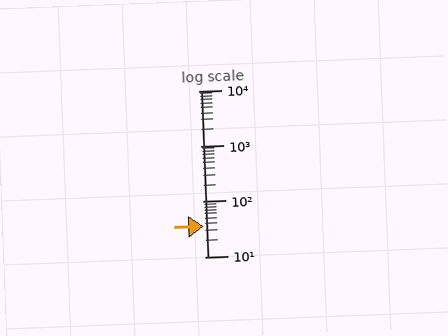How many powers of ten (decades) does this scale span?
The scale spans 3 decades, from 10 to 10000.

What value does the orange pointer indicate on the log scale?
The pointer indicates approximately 35.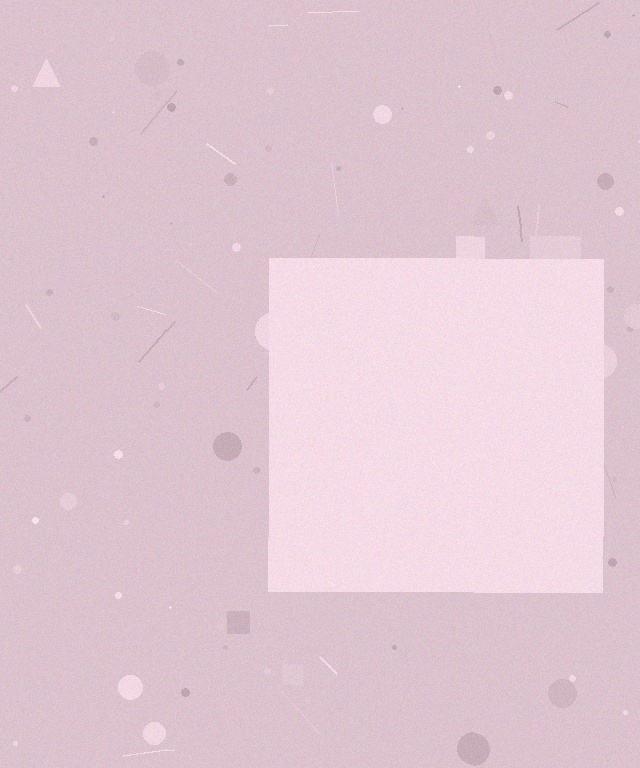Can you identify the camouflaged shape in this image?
The camouflaged shape is a square.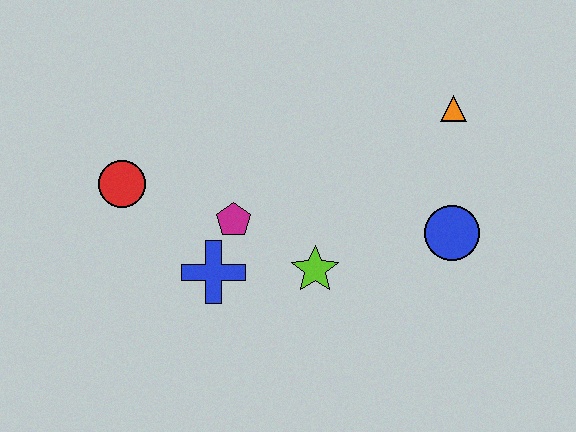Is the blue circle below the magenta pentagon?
Yes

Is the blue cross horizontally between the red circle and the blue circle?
Yes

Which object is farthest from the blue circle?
The red circle is farthest from the blue circle.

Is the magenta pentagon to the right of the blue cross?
Yes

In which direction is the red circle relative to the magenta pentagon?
The red circle is to the left of the magenta pentagon.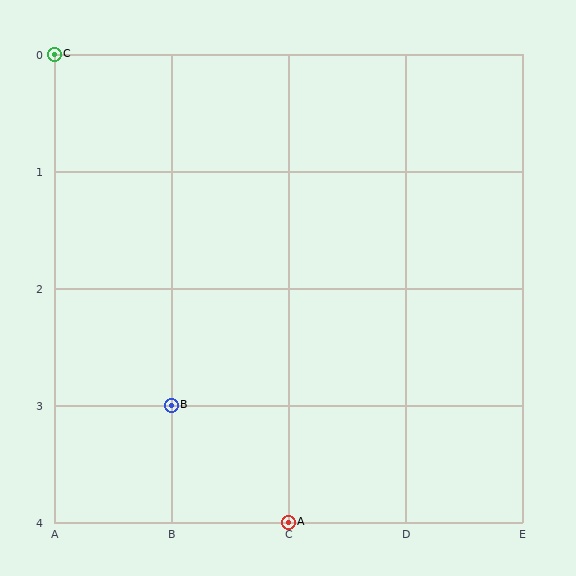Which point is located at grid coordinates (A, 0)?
Point C is at (A, 0).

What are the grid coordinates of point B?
Point B is at grid coordinates (B, 3).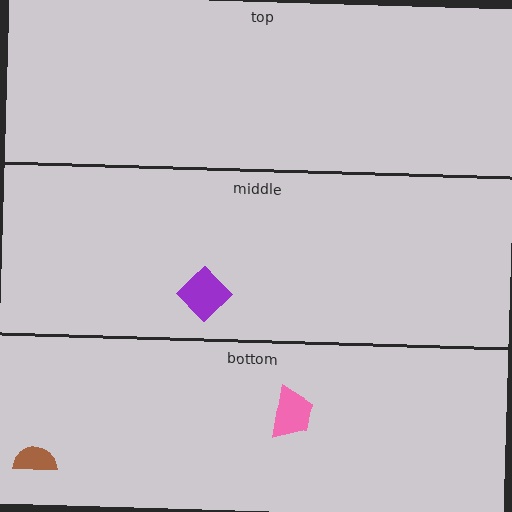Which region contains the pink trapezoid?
The bottom region.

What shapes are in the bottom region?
The pink trapezoid, the brown semicircle.